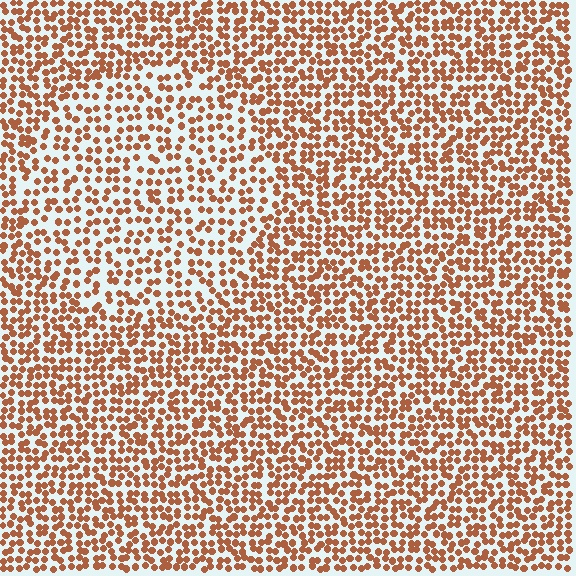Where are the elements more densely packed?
The elements are more densely packed outside the circle boundary.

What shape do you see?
I see a circle.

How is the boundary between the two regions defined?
The boundary is defined by a change in element density (approximately 1.5x ratio). All elements are the same color, size, and shape.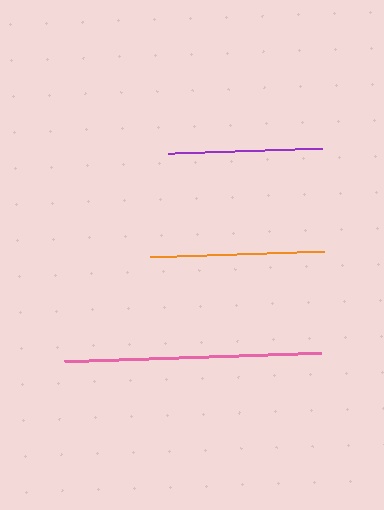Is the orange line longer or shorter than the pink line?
The pink line is longer than the orange line.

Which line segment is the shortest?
The purple line is the shortest at approximately 153 pixels.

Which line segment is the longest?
The pink line is the longest at approximately 257 pixels.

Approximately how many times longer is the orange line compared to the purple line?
The orange line is approximately 1.1 times the length of the purple line.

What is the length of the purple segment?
The purple segment is approximately 153 pixels long.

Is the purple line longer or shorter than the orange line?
The orange line is longer than the purple line.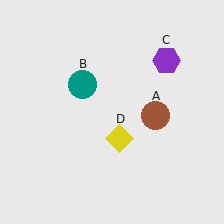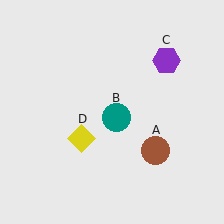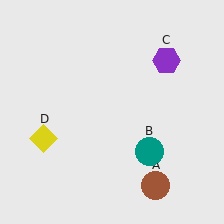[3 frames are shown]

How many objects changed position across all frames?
3 objects changed position: brown circle (object A), teal circle (object B), yellow diamond (object D).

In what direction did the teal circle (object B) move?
The teal circle (object B) moved down and to the right.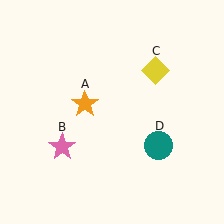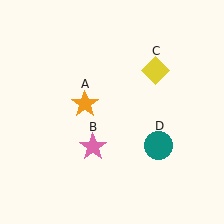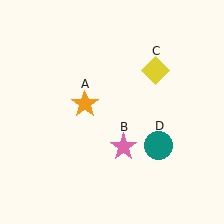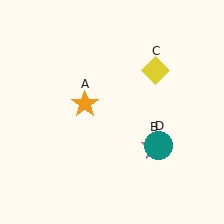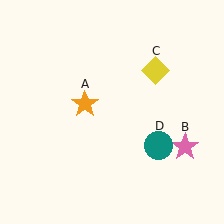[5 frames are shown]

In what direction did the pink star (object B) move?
The pink star (object B) moved right.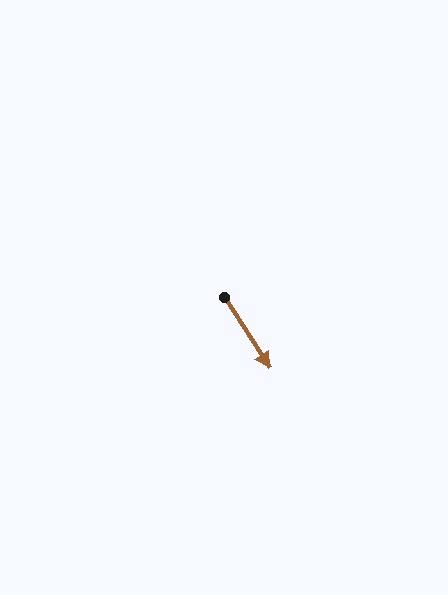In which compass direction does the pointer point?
Southeast.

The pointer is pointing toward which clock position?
Roughly 5 o'clock.